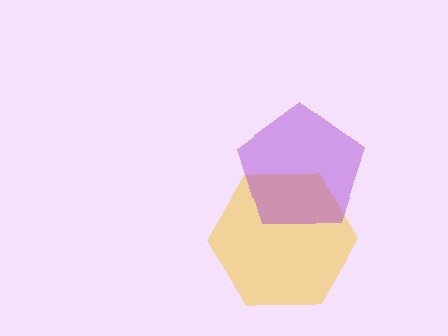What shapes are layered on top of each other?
The layered shapes are: a yellow hexagon, a purple pentagon.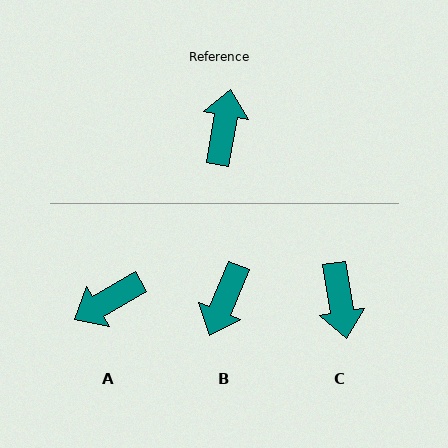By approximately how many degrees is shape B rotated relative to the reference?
Approximately 167 degrees counter-clockwise.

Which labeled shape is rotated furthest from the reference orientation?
B, about 167 degrees away.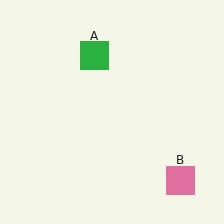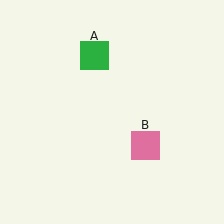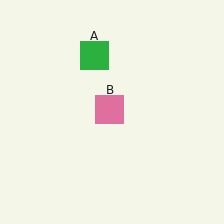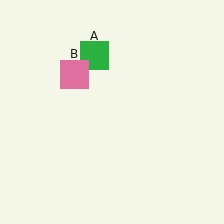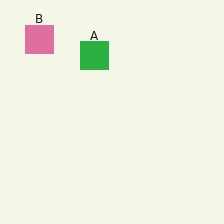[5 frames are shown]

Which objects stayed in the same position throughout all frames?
Green square (object A) remained stationary.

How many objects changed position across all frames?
1 object changed position: pink square (object B).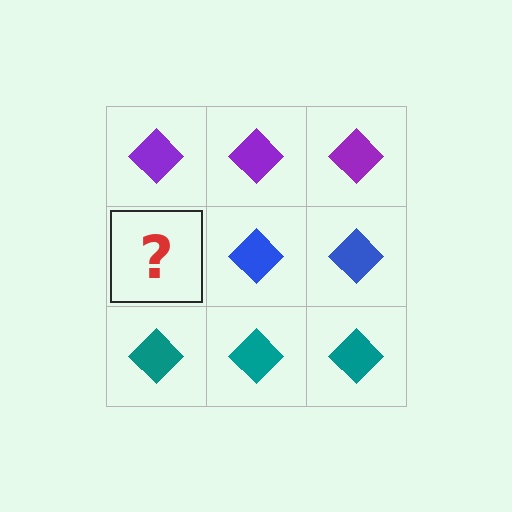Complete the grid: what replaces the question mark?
The question mark should be replaced with a blue diamond.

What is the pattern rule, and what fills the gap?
The rule is that each row has a consistent color. The gap should be filled with a blue diamond.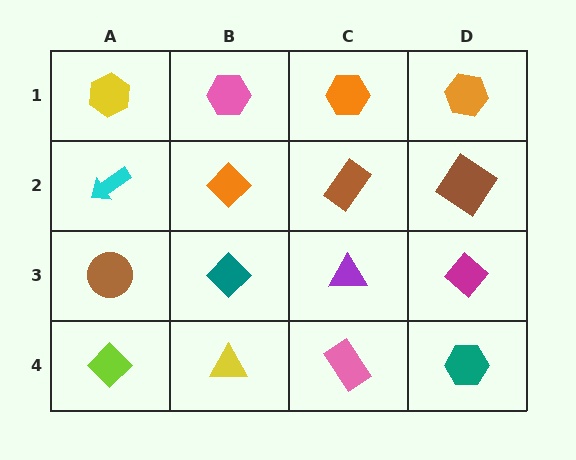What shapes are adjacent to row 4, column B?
A teal diamond (row 3, column B), a lime diamond (row 4, column A), a pink rectangle (row 4, column C).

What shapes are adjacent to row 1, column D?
A brown diamond (row 2, column D), an orange hexagon (row 1, column C).